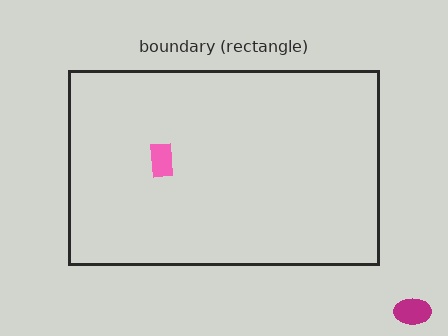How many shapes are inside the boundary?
1 inside, 1 outside.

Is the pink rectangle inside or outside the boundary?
Inside.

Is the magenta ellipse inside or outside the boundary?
Outside.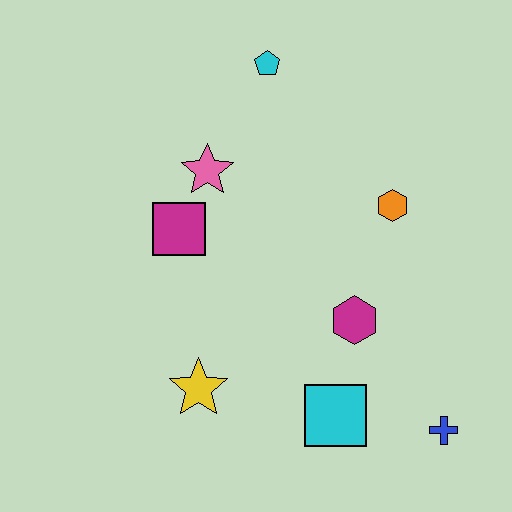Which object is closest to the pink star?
The magenta square is closest to the pink star.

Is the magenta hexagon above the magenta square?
No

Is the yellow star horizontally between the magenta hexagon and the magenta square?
Yes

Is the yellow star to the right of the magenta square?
Yes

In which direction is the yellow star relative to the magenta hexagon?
The yellow star is to the left of the magenta hexagon.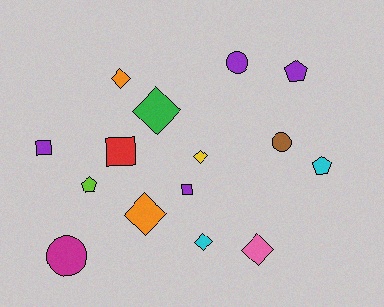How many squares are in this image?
There are 3 squares.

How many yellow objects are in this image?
There is 1 yellow object.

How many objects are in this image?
There are 15 objects.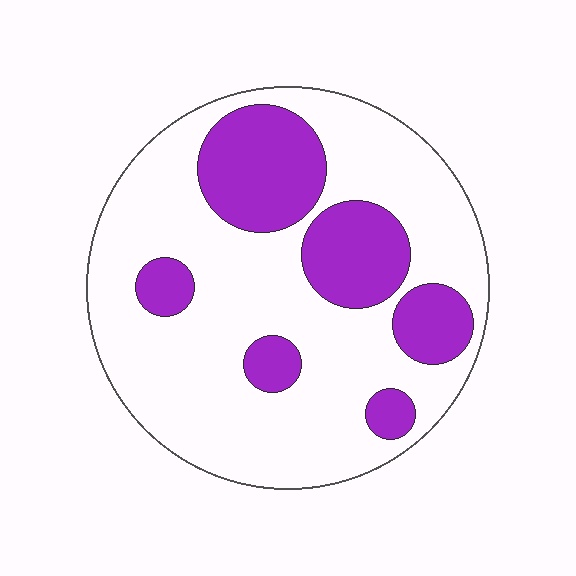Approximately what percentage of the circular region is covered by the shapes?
Approximately 30%.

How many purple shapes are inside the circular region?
6.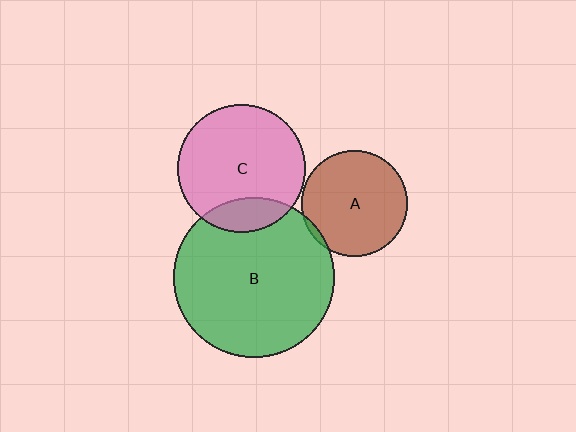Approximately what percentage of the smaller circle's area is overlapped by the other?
Approximately 5%.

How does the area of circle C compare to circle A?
Approximately 1.5 times.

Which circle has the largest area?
Circle B (green).